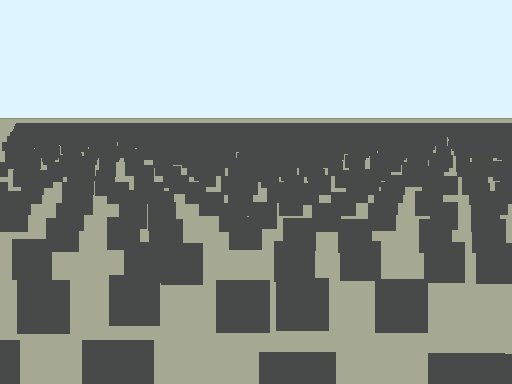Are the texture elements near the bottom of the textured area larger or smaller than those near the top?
Larger. Near the bottom, elements are closer to the viewer and appear at a bigger on-screen size.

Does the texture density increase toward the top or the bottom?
Density increases toward the top.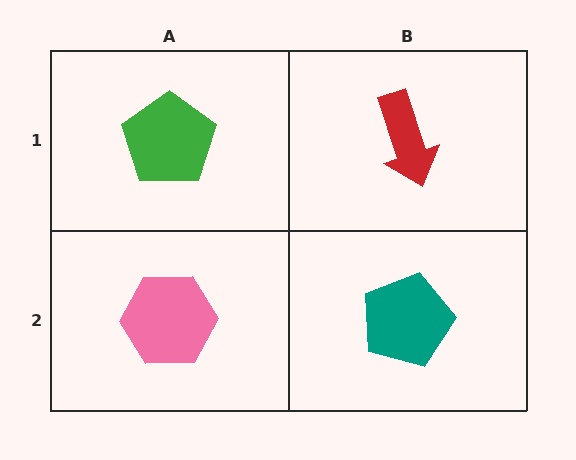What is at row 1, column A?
A green pentagon.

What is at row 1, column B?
A red arrow.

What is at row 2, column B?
A teal pentagon.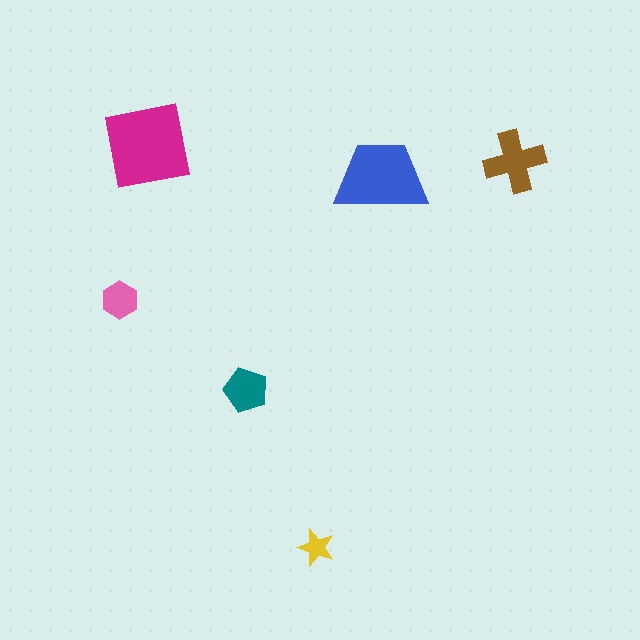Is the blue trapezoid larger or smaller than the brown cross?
Larger.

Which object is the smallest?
The yellow star.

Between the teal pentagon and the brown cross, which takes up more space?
The brown cross.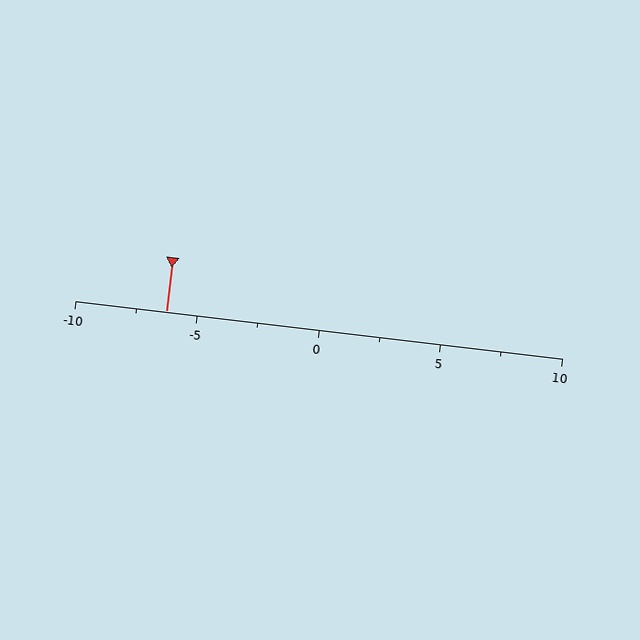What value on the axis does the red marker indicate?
The marker indicates approximately -6.2.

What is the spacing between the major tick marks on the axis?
The major ticks are spaced 5 apart.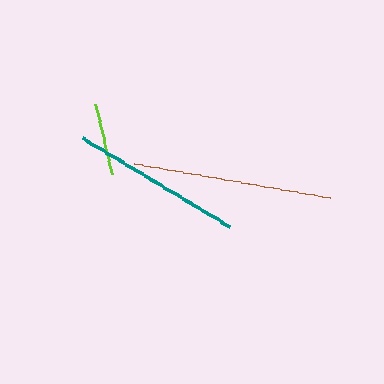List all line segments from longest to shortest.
From longest to shortest: brown, teal, lime.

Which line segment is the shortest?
The lime line is the shortest at approximately 71 pixels.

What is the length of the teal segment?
The teal segment is approximately 171 pixels long.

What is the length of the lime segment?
The lime segment is approximately 71 pixels long.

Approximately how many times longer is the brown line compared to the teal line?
The brown line is approximately 1.2 times the length of the teal line.